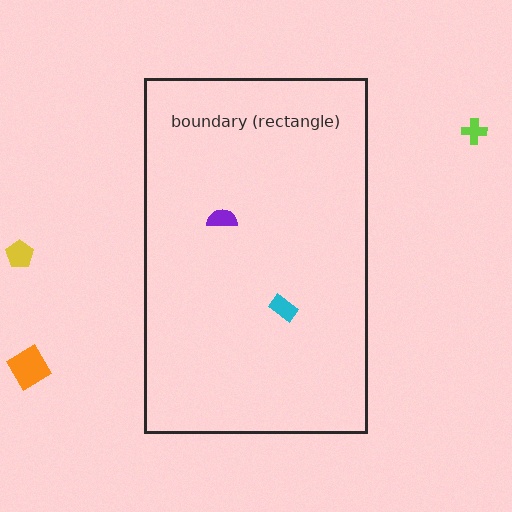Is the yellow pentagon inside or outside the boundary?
Outside.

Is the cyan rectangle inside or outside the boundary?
Inside.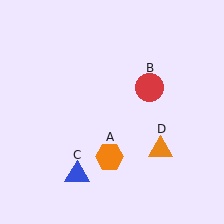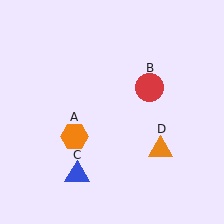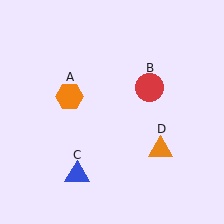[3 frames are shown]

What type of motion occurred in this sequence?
The orange hexagon (object A) rotated clockwise around the center of the scene.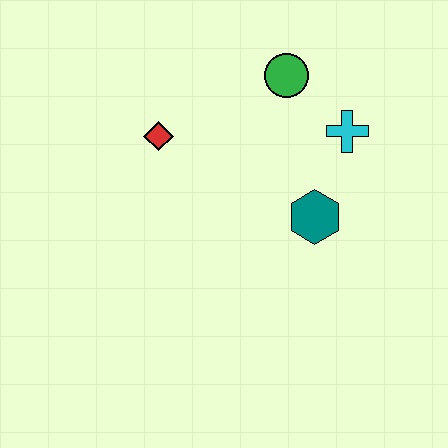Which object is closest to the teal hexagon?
The cyan cross is closest to the teal hexagon.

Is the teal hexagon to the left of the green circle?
No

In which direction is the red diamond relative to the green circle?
The red diamond is to the left of the green circle.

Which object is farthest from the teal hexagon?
The red diamond is farthest from the teal hexagon.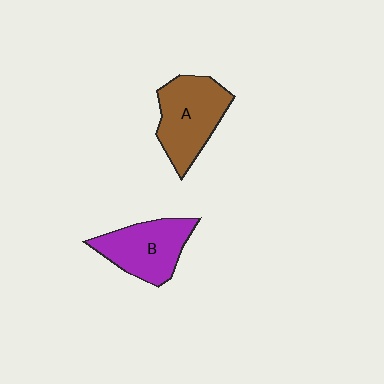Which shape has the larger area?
Shape A (brown).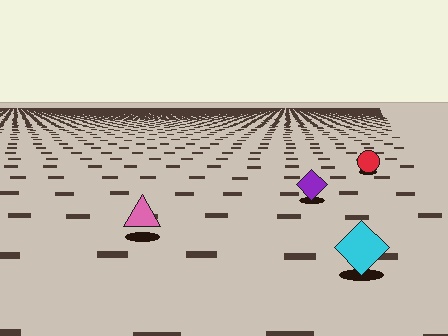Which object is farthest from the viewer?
The red circle is farthest from the viewer. It appears smaller and the ground texture around it is denser.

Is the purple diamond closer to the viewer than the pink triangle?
No. The pink triangle is closer — you can tell from the texture gradient: the ground texture is coarser near it.